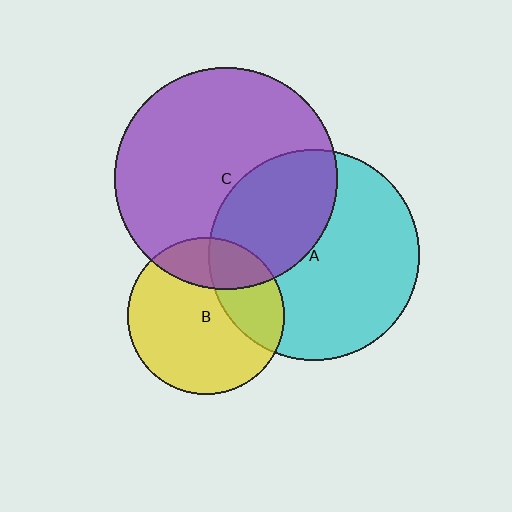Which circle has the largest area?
Circle C (purple).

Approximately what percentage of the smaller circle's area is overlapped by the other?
Approximately 30%.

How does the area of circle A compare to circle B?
Approximately 1.8 times.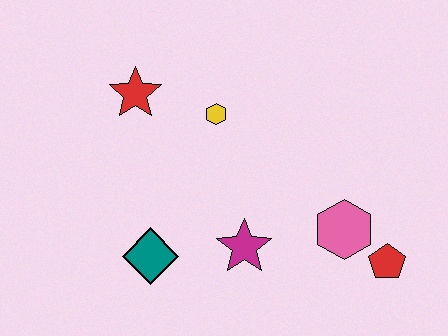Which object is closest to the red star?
The yellow hexagon is closest to the red star.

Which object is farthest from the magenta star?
The red star is farthest from the magenta star.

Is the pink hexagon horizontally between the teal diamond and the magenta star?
No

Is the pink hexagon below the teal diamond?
No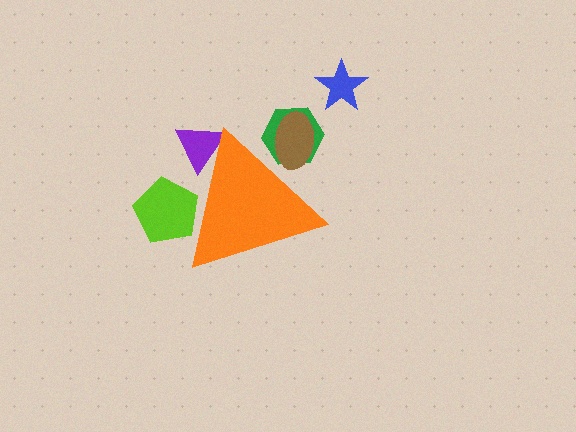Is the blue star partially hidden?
No, the blue star is fully visible.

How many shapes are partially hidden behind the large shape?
4 shapes are partially hidden.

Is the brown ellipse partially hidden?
Yes, the brown ellipse is partially hidden behind the orange triangle.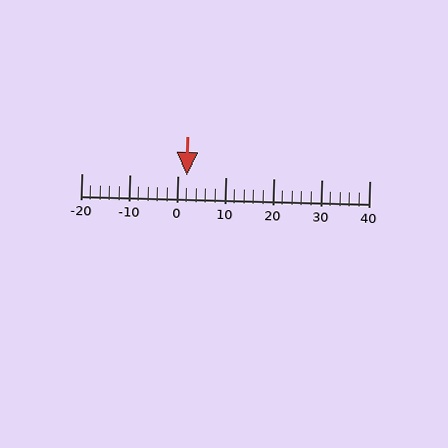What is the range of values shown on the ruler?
The ruler shows values from -20 to 40.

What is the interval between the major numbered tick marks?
The major tick marks are spaced 10 units apart.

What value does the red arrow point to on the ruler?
The red arrow points to approximately 2.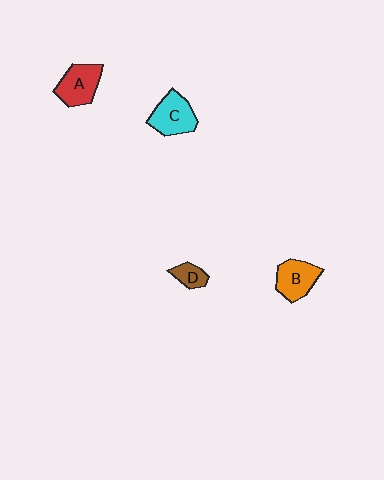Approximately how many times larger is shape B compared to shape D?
Approximately 2.1 times.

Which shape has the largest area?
Shape C (cyan).